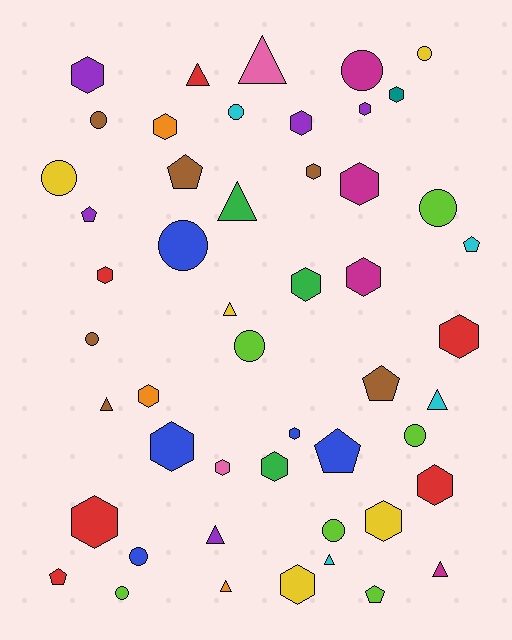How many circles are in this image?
There are 13 circles.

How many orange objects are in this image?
There are 3 orange objects.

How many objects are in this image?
There are 50 objects.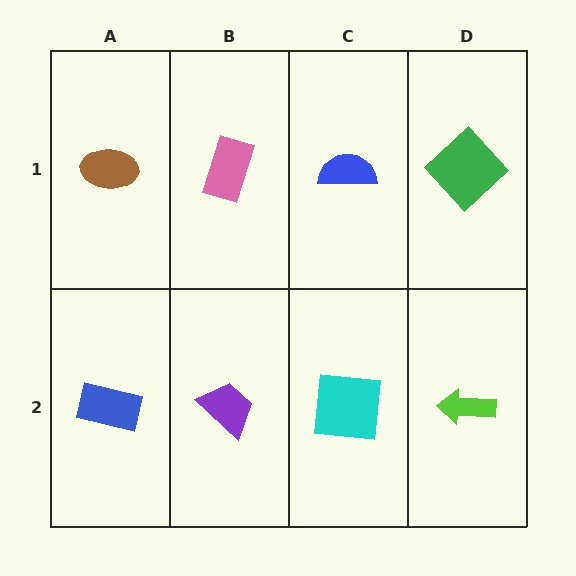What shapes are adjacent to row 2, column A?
A brown ellipse (row 1, column A), a purple trapezoid (row 2, column B).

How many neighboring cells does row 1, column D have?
2.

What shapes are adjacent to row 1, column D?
A lime arrow (row 2, column D), a blue semicircle (row 1, column C).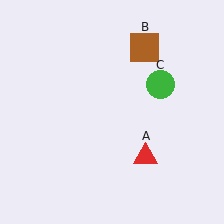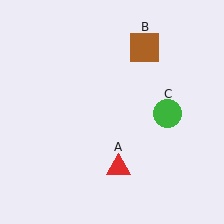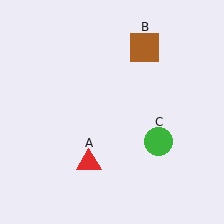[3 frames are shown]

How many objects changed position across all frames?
2 objects changed position: red triangle (object A), green circle (object C).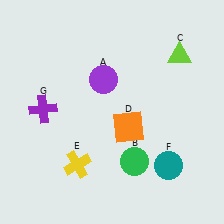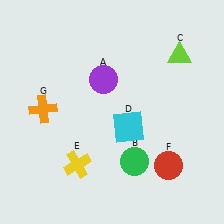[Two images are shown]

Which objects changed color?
D changed from orange to cyan. F changed from teal to red. G changed from purple to orange.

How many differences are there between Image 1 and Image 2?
There are 3 differences between the two images.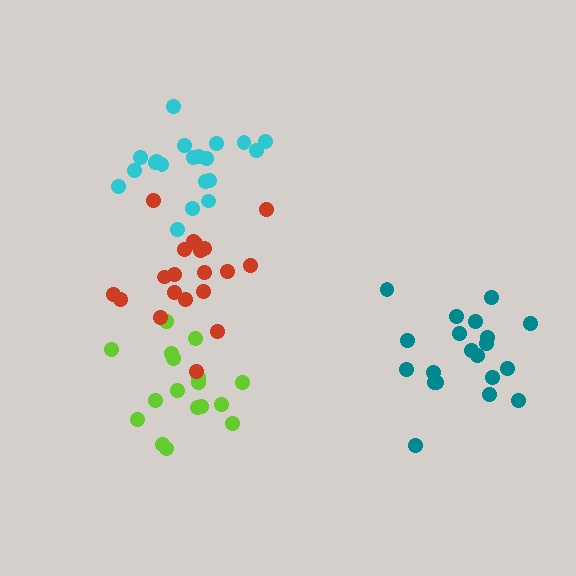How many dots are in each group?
Group 1: 20 dots, Group 2: 20 dots, Group 3: 17 dots, Group 4: 20 dots (77 total).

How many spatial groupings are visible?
There are 4 spatial groupings.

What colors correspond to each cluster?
The clusters are colored: teal, cyan, lime, red.